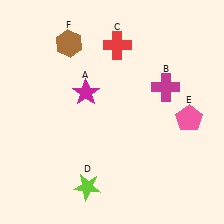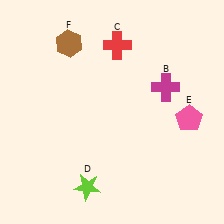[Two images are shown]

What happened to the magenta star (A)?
The magenta star (A) was removed in Image 2. It was in the top-left area of Image 1.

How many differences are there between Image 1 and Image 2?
There is 1 difference between the two images.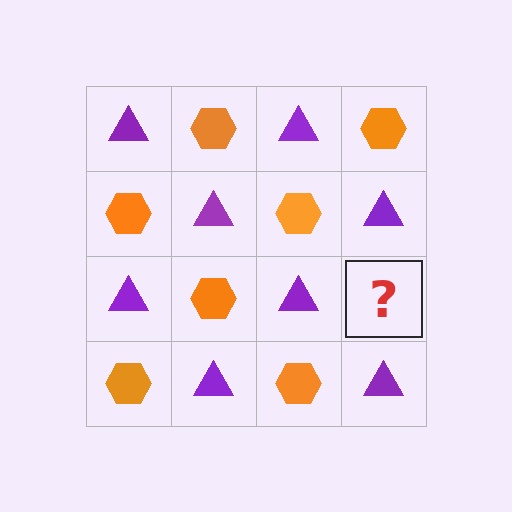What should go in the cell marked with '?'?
The missing cell should contain an orange hexagon.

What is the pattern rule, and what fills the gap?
The rule is that it alternates purple triangle and orange hexagon in a checkerboard pattern. The gap should be filled with an orange hexagon.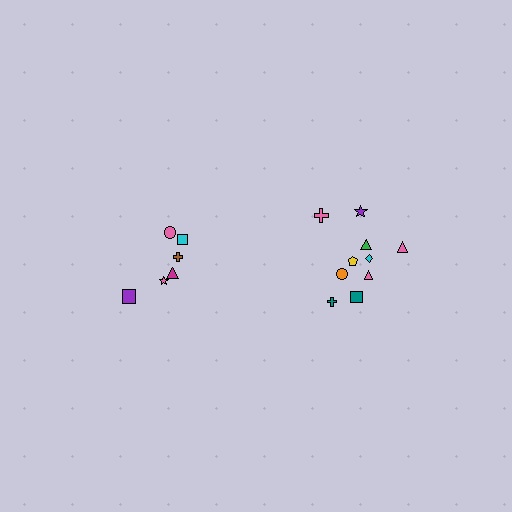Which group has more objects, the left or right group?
The right group.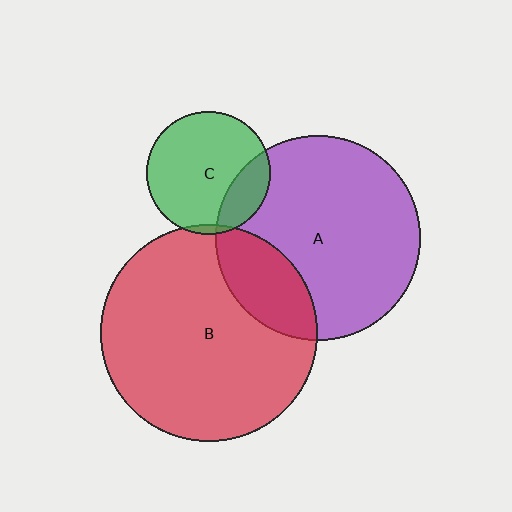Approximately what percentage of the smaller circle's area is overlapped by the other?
Approximately 20%.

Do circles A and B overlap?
Yes.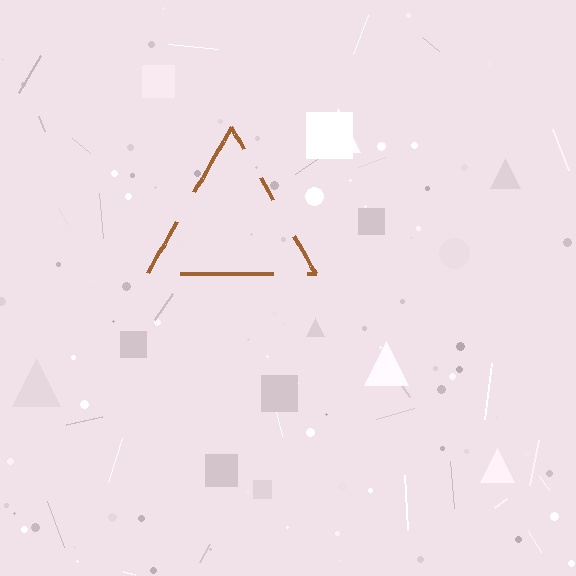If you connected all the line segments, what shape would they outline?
They would outline a triangle.